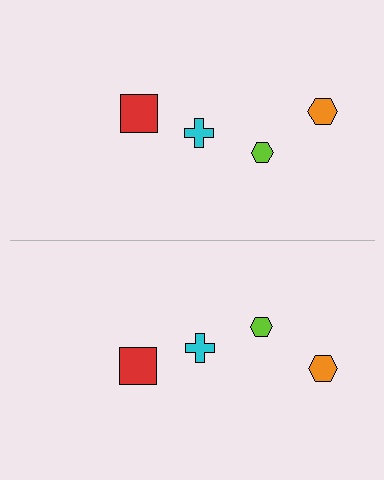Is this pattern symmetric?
Yes, this pattern has bilateral (reflection) symmetry.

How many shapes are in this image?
There are 8 shapes in this image.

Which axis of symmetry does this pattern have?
The pattern has a horizontal axis of symmetry running through the center of the image.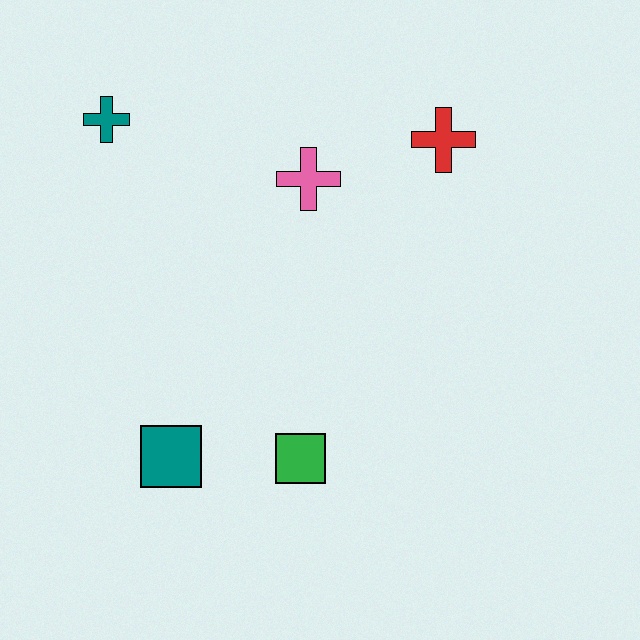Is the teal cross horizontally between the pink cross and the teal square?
No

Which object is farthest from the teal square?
The red cross is farthest from the teal square.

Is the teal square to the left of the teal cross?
No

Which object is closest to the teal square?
The green square is closest to the teal square.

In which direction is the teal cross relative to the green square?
The teal cross is above the green square.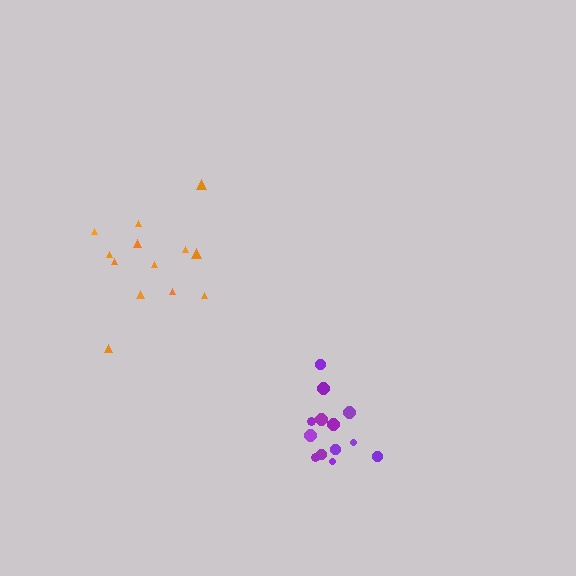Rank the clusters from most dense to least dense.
purple, orange.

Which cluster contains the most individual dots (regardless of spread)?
Orange (13).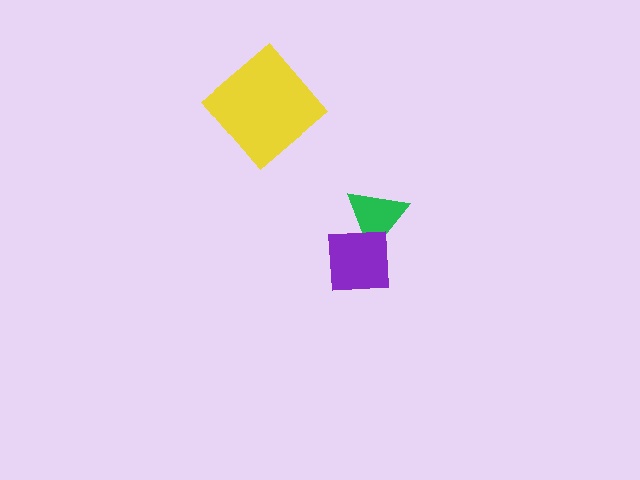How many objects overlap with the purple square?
1 object overlaps with the purple square.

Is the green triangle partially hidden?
Yes, it is partially covered by another shape.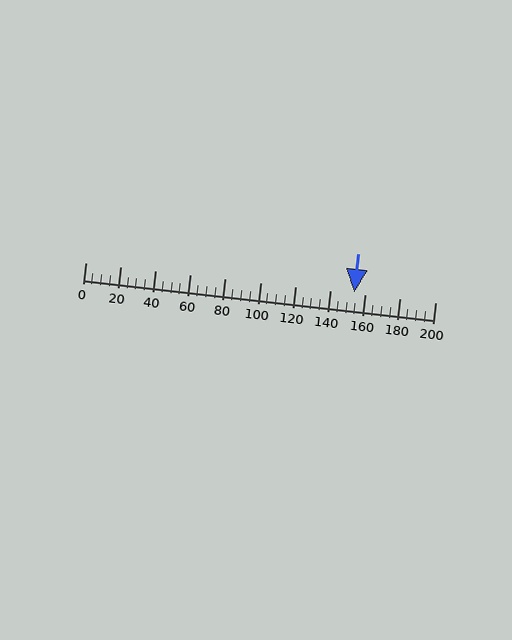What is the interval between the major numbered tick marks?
The major tick marks are spaced 20 units apart.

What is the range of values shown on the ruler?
The ruler shows values from 0 to 200.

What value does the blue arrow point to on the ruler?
The blue arrow points to approximately 154.